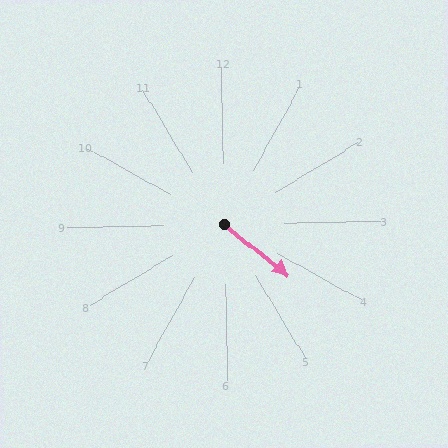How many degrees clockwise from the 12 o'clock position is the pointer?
Approximately 130 degrees.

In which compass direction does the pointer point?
Southeast.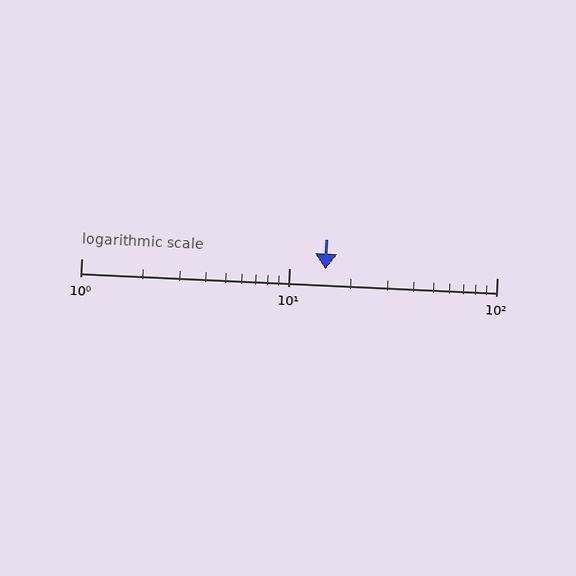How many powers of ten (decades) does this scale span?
The scale spans 2 decades, from 1 to 100.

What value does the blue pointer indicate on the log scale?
The pointer indicates approximately 15.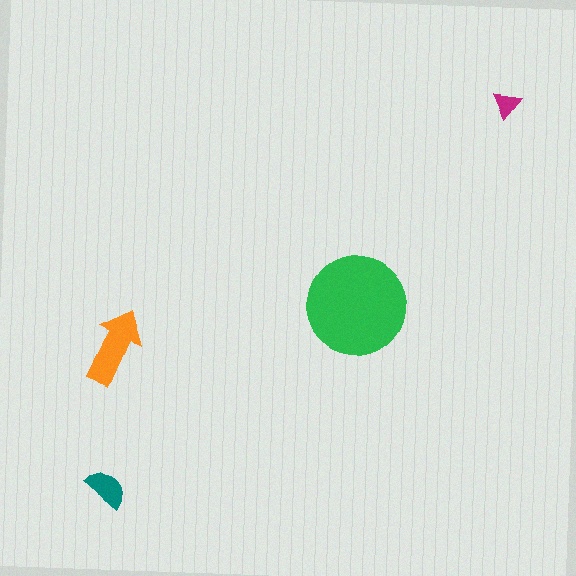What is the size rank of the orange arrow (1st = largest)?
2nd.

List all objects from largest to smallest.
The green circle, the orange arrow, the teal semicircle, the magenta triangle.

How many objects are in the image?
There are 4 objects in the image.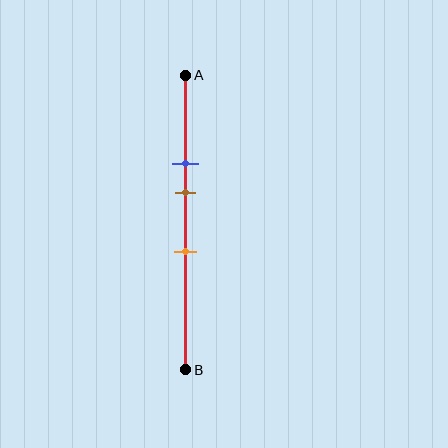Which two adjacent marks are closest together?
The blue and brown marks are the closest adjacent pair.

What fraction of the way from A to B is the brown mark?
The brown mark is approximately 40% (0.4) of the way from A to B.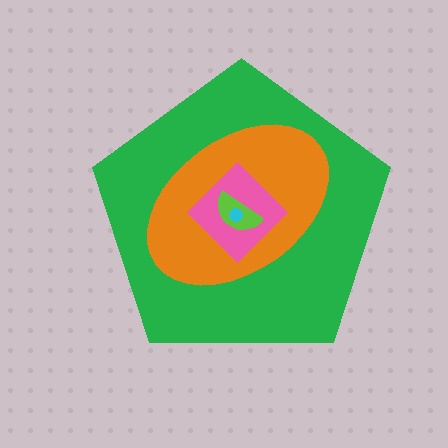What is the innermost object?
The cyan circle.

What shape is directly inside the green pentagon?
The orange ellipse.